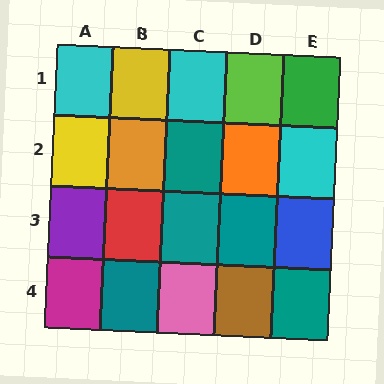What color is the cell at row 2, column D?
Orange.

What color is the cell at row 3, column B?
Red.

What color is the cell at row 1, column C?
Cyan.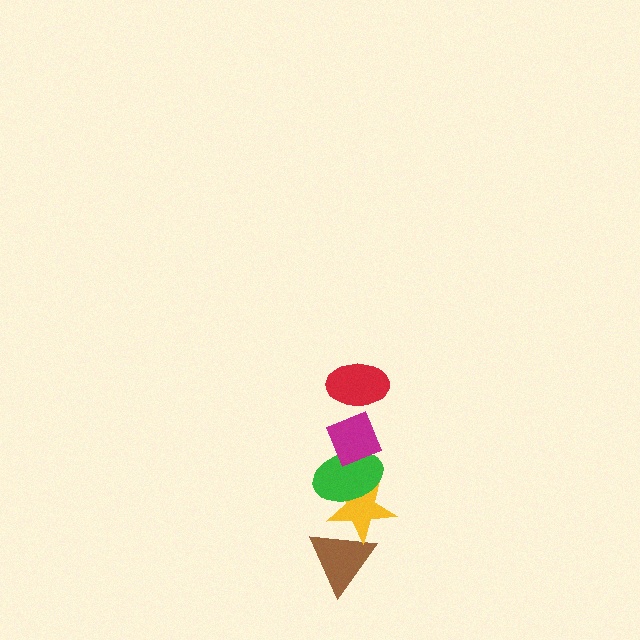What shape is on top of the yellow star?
The green ellipse is on top of the yellow star.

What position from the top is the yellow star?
The yellow star is 4th from the top.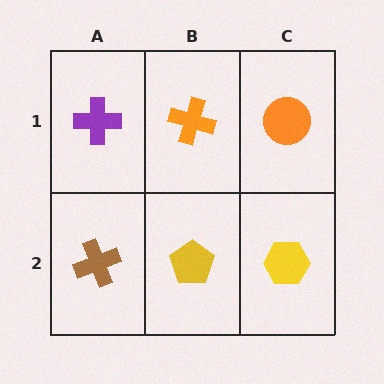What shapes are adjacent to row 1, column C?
A yellow hexagon (row 2, column C), an orange cross (row 1, column B).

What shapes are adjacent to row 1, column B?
A yellow pentagon (row 2, column B), a purple cross (row 1, column A), an orange circle (row 1, column C).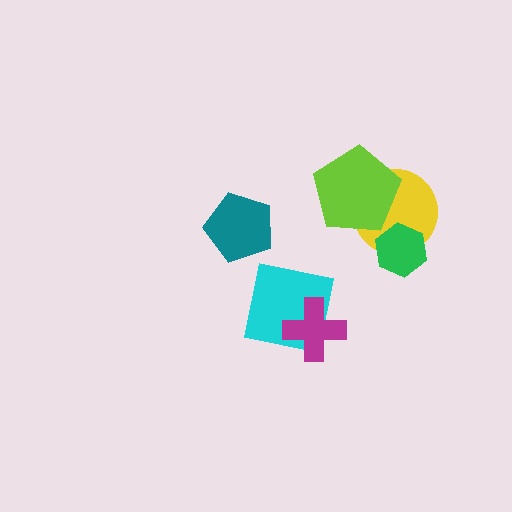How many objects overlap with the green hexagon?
1 object overlaps with the green hexagon.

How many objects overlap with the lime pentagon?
1 object overlaps with the lime pentagon.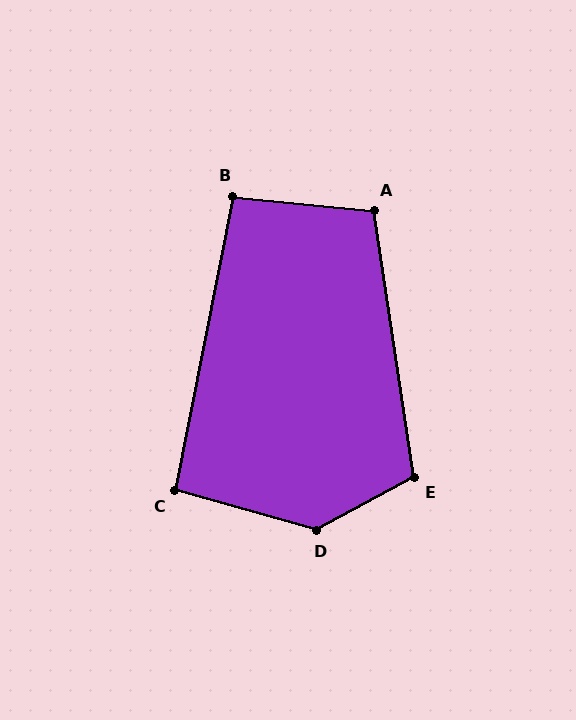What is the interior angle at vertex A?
Approximately 104 degrees (obtuse).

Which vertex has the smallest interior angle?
C, at approximately 95 degrees.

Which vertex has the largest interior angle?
D, at approximately 136 degrees.